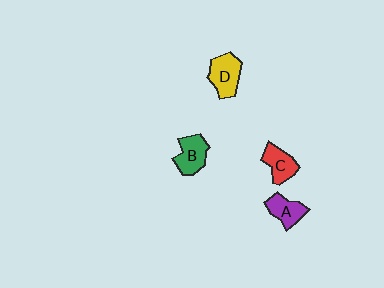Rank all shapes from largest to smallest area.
From largest to smallest: D (yellow), B (green), C (red), A (purple).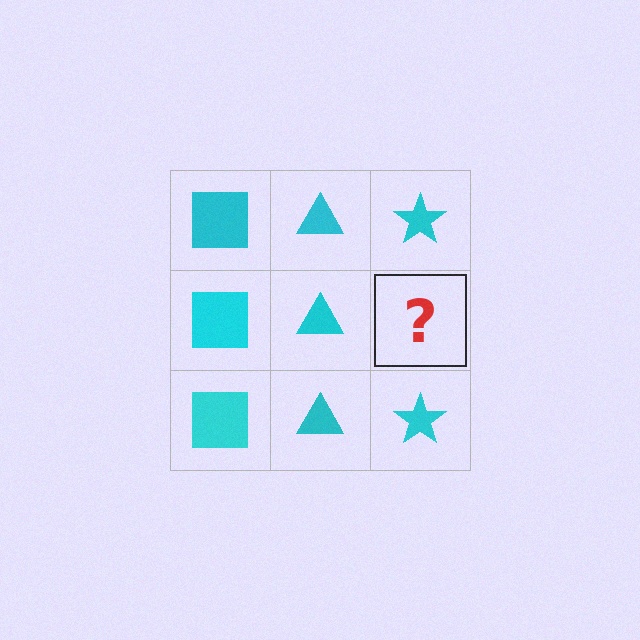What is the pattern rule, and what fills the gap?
The rule is that each column has a consistent shape. The gap should be filled with a cyan star.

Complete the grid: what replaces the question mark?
The question mark should be replaced with a cyan star.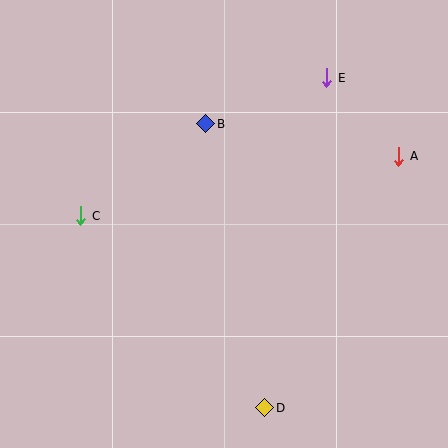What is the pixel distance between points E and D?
The distance between E and D is 336 pixels.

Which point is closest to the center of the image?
Point B at (206, 124) is closest to the center.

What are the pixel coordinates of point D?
Point D is at (265, 408).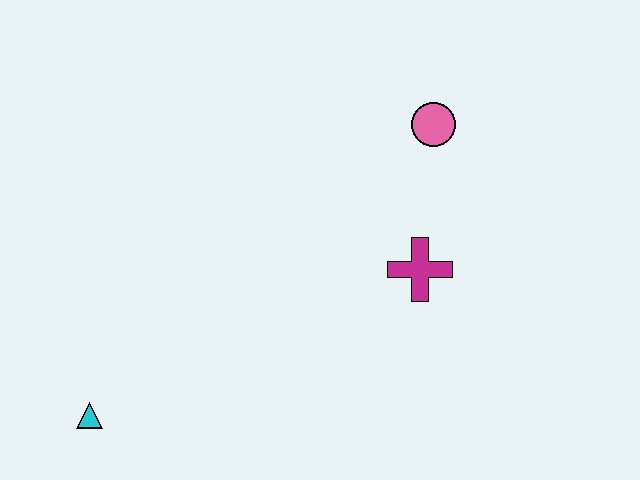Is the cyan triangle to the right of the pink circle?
No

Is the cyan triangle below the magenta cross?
Yes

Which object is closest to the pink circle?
The magenta cross is closest to the pink circle.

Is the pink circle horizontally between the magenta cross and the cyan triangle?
No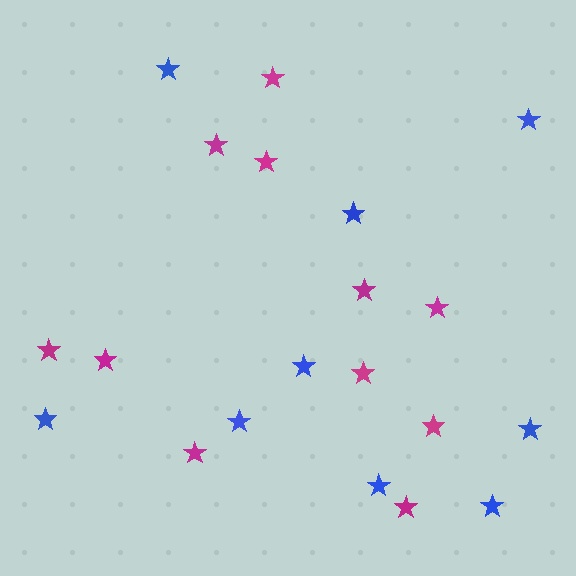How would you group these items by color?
There are 2 groups: one group of magenta stars (11) and one group of blue stars (9).